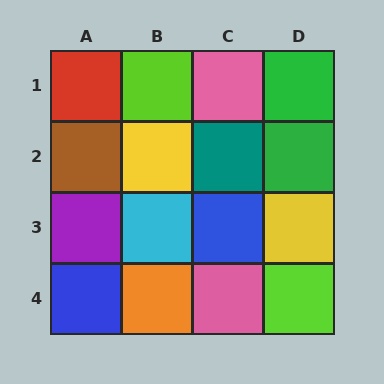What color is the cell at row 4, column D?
Lime.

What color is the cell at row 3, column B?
Cyan.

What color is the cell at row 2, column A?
Brown.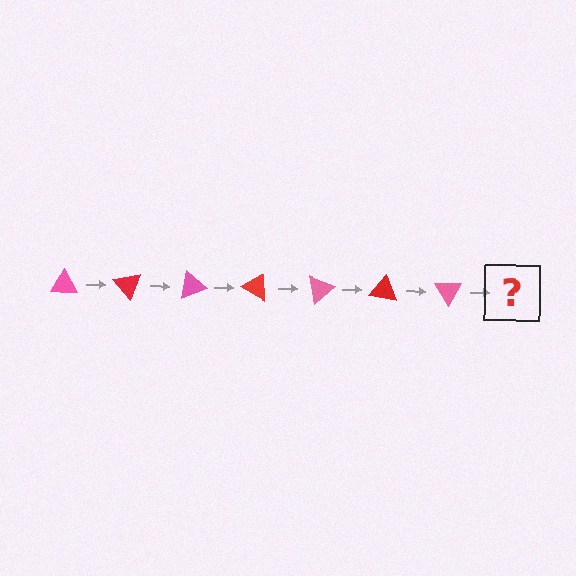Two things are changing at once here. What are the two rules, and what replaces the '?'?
The two rules are that it rotates 50 degrees each step and the color cycles through pink and red. The '?' should be a red triangle, rotated 350 degrees from the start.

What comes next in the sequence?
The next element should be a red triangle, rotated 350 degrees from the start.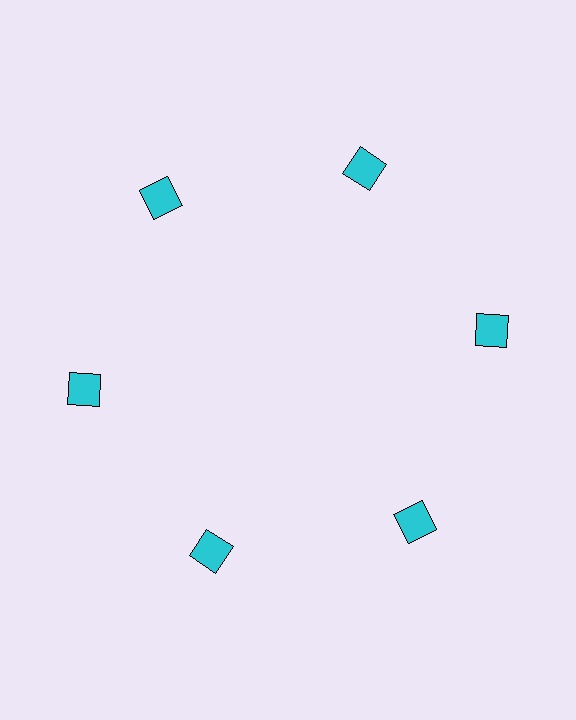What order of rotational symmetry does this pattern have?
This pattern has 6-fold rotational symmetry.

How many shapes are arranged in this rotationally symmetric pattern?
There are 6 shapes, arranged in 6 groups of 1.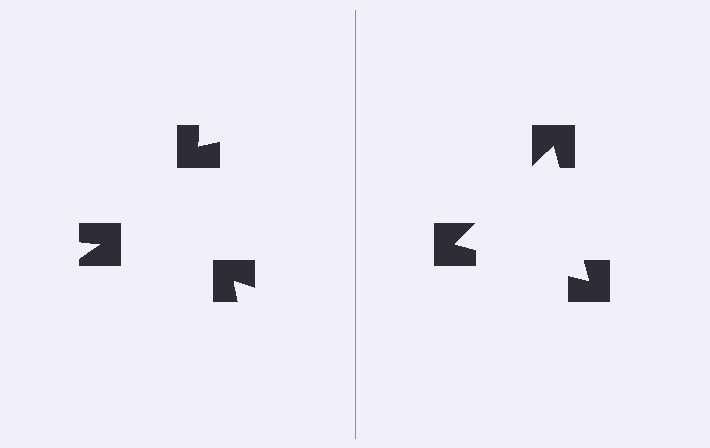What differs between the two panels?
The notched squares are positioned identically on both sides; only the wedge orientations differ. On the right they align to a triangle; on the left they are misaligned.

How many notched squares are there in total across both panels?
6 — 3 on each side.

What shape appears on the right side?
An illusory triangle.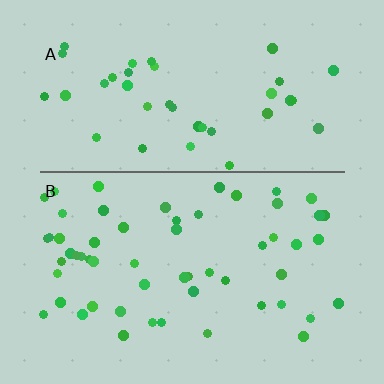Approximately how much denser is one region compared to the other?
Approximately 1.4× — region B over region A.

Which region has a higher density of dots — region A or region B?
B (the bottom).